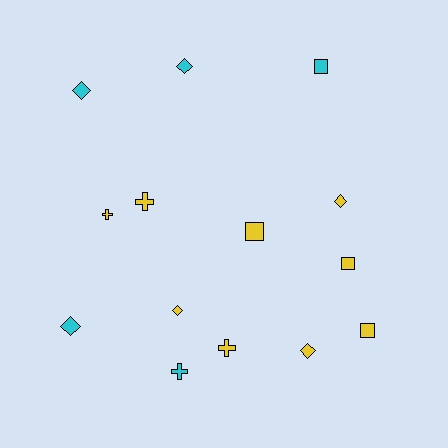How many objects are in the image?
There are 14 objects.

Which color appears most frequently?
Yellow, with 9 objects.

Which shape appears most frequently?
Diamond, with 6 objects.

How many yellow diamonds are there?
There are 3 yellow diamonds.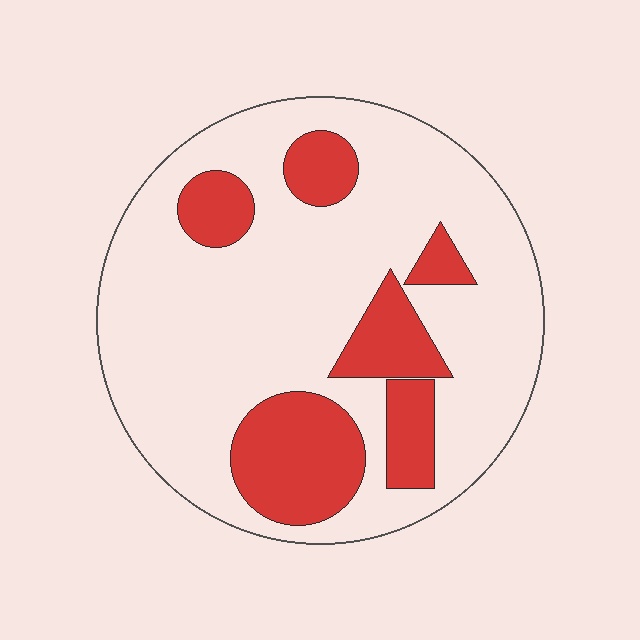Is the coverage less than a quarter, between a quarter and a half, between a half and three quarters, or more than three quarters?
Less than a quarter.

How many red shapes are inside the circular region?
6.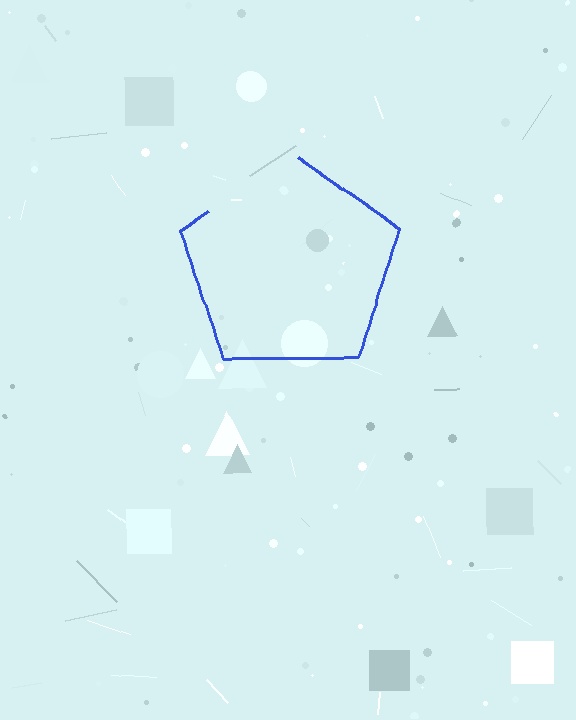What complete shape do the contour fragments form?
The contour fragments form a pentagon.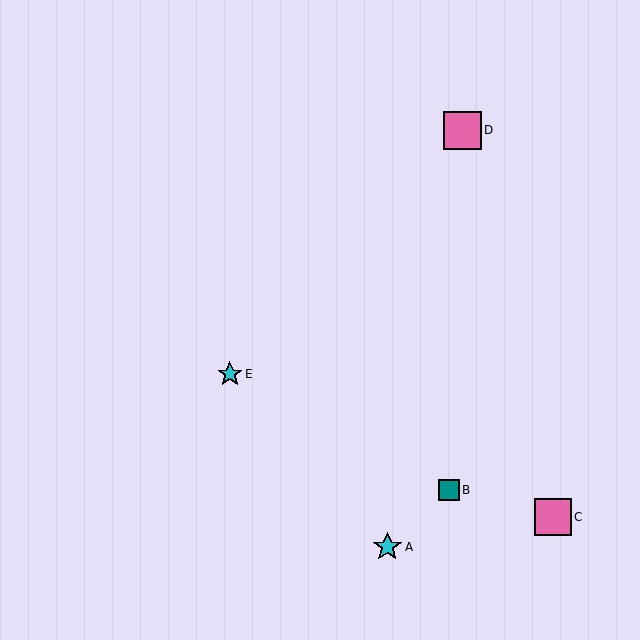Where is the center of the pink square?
The center of the pink square is at (462, 130).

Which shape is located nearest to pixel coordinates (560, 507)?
The pink square (labeled C) at (553, 517) is nearest to that location.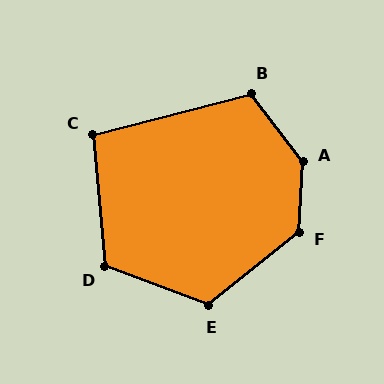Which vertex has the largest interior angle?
A, at approximately 140 degrees.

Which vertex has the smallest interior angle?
C, at approximately 99 degrees.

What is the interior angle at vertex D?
Approximately 116 degrees (obtuse).